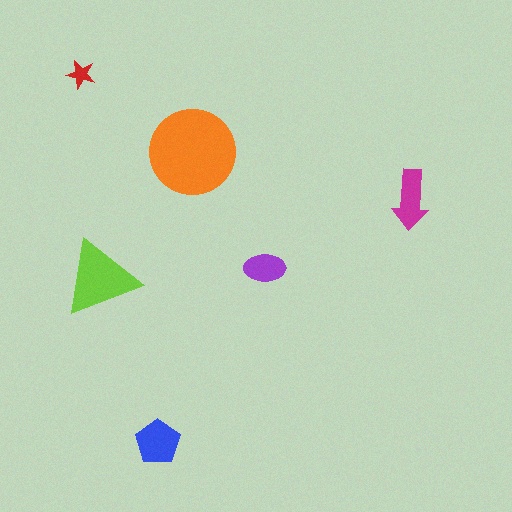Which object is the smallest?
The red star.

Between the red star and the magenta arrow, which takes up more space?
The magenta arrow.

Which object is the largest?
The orange circle.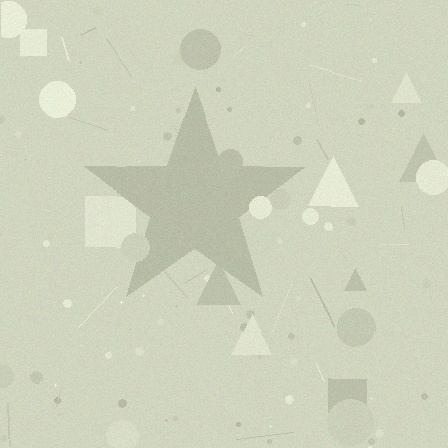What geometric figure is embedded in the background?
A star is embedded in the background.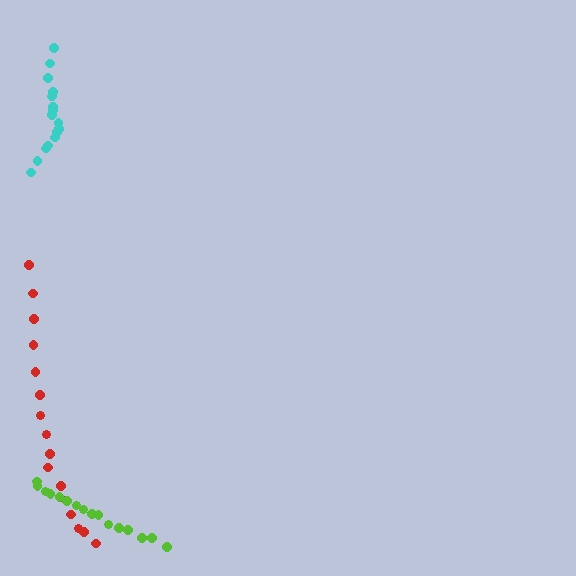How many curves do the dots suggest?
There are 3 distinct paths.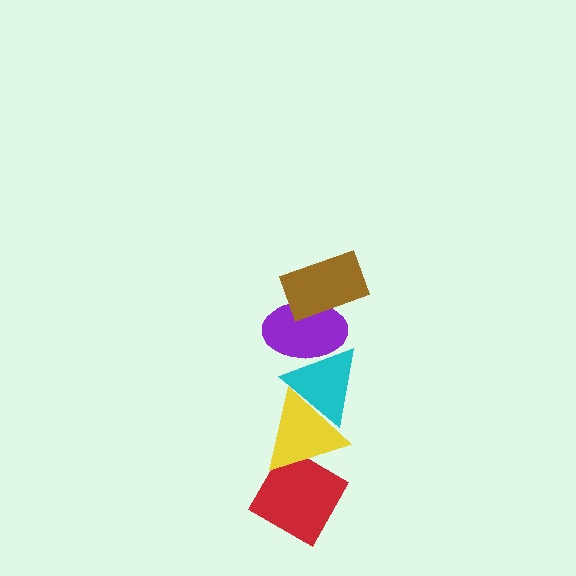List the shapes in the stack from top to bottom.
From top to bottom: the brown rectangle, the purple ellipse, the cyan triangle, the yellow triangle, the red diamond.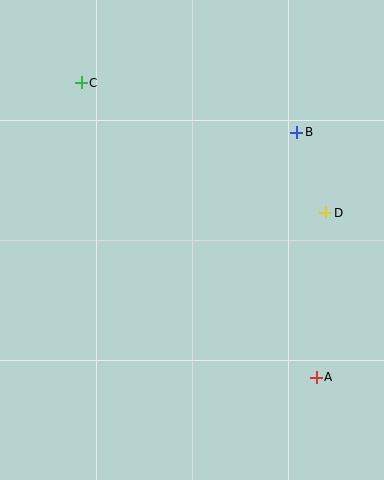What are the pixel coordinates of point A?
Point A is at (316, 377).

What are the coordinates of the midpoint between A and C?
The midpoint between A and C is at (199, 230).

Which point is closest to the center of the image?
Point D at (326, 213) is closest to the center.